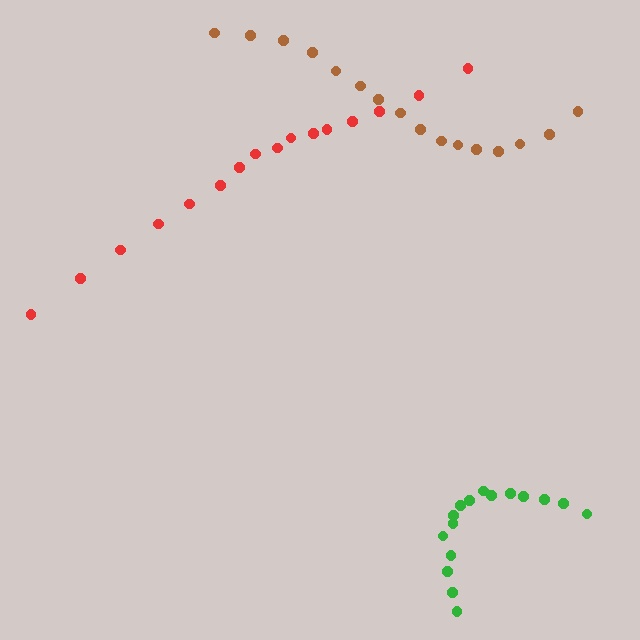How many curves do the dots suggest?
There are 3 distinct paths.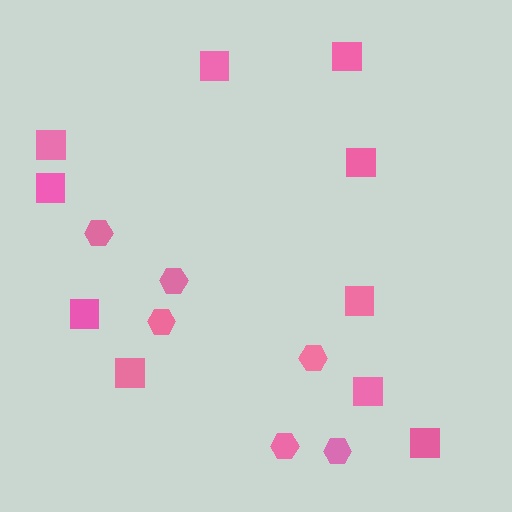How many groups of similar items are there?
There are 2 groups: one group of squares (10) and one group of hexagons (6).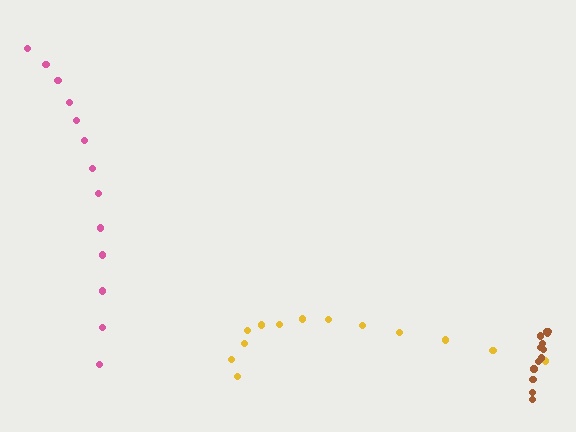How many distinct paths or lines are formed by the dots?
There are 3 distinct paths.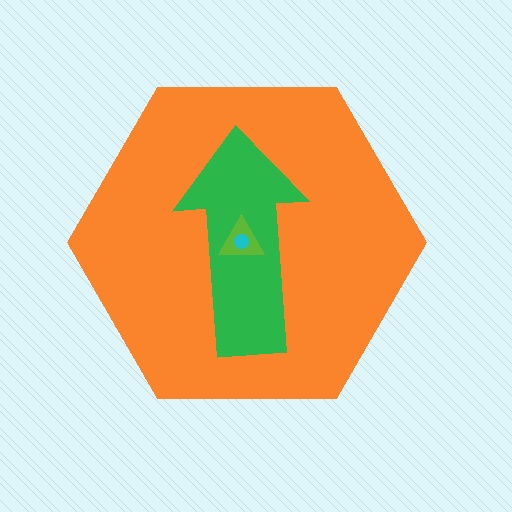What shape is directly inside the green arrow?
The lime triangle.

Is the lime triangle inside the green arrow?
Yes.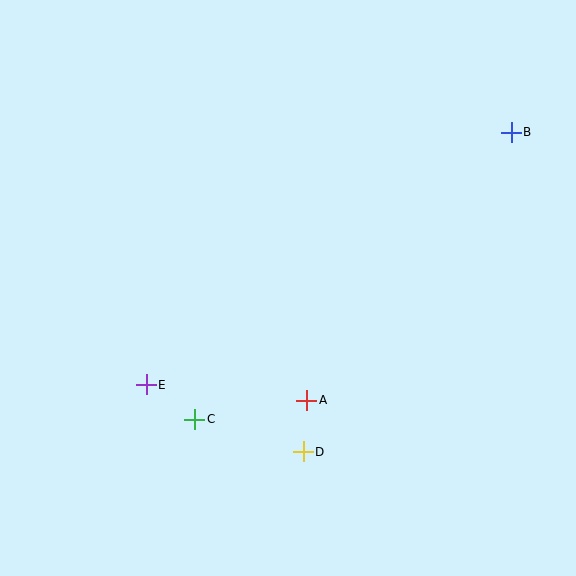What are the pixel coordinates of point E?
Point E is at (146, 385).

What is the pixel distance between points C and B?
The distance between C and B is 427 pixels.